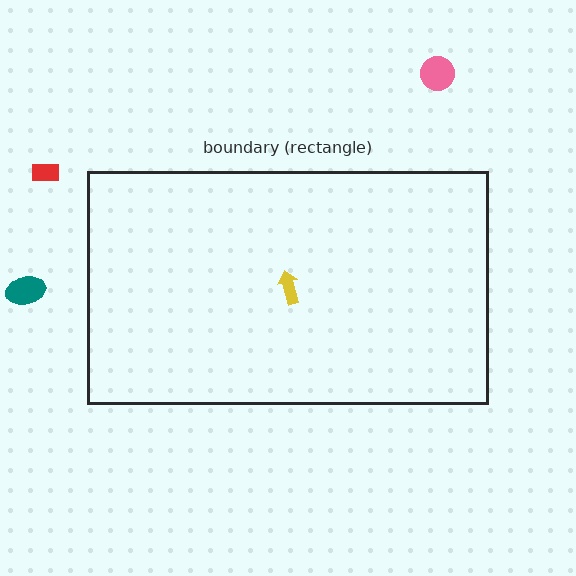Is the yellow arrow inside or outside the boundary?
Inside.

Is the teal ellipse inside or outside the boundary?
Outside.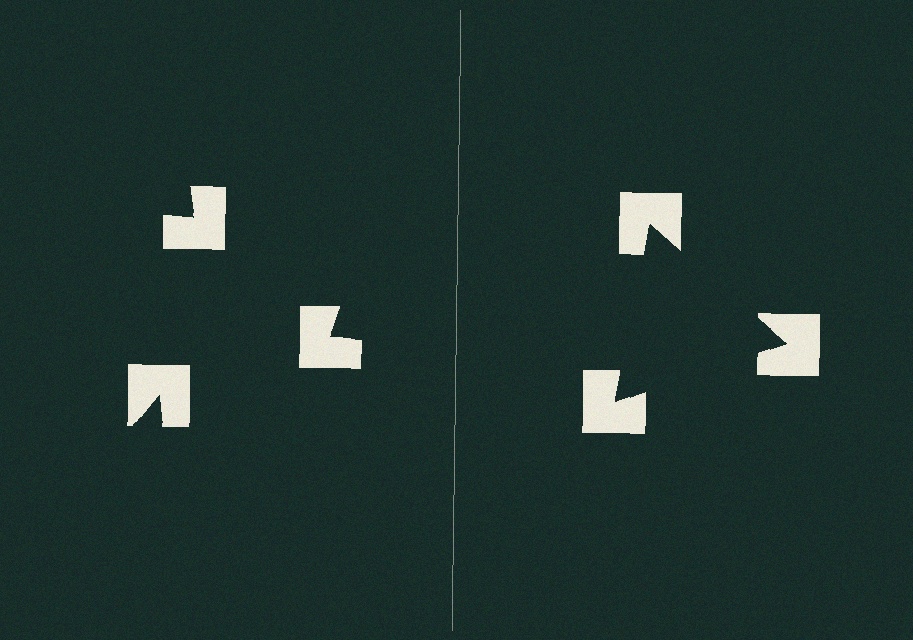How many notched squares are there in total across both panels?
6 — 3 on each side.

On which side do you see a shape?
An illusory triangle appears on the right side. On the left side the wedge cuts are rotated, so no coherent shape forms.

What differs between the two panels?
The notched squares are positioned identically on both sides; only the wedge orientations differ. On the right they align to a triangle; on the left they are misaligned.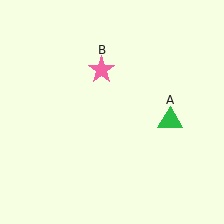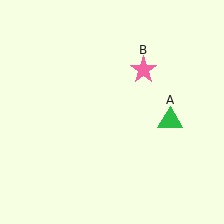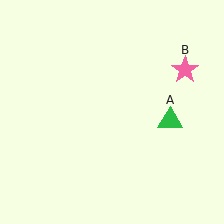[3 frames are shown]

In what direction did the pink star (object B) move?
The pink star (object B) moved right.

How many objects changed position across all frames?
1 object changed position: pink star (object B).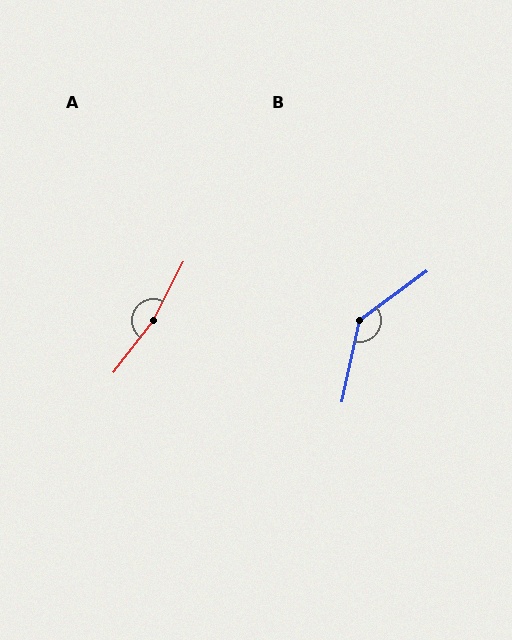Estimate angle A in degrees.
Approximately 169 degrees.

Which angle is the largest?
A, at approximately 169 degrees.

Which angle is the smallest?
B, at approximately 139 degrees.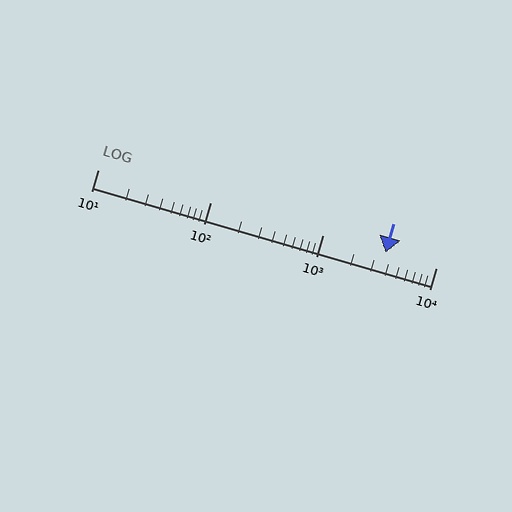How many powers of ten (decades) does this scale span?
The scale spans 3 decades, from 10 to 10000.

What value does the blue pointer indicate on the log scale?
The pointer indicates approximately 3600.